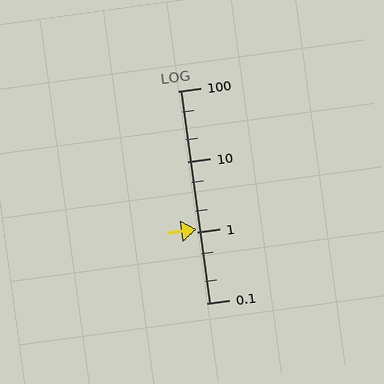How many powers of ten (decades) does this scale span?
The scale spans 3 decades, from 0.1 to 100.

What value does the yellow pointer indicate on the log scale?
The pointer indicates approximately 1.1.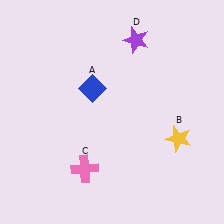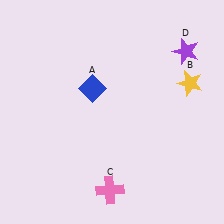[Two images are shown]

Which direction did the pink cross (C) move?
The pink cross (C) moved right.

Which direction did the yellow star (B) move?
The yellow star (B) moved up.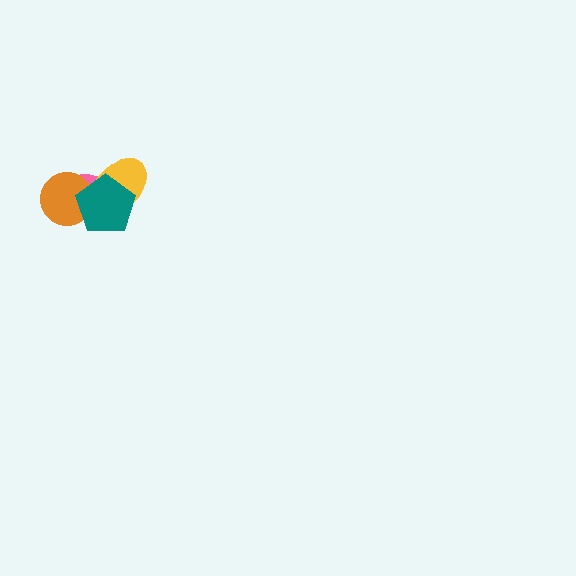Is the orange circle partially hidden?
Yes, it is partially covered by another shape.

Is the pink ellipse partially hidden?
Yes, it is partially covered by another shape.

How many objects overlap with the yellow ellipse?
3 objects overlap with the yellow ellipse.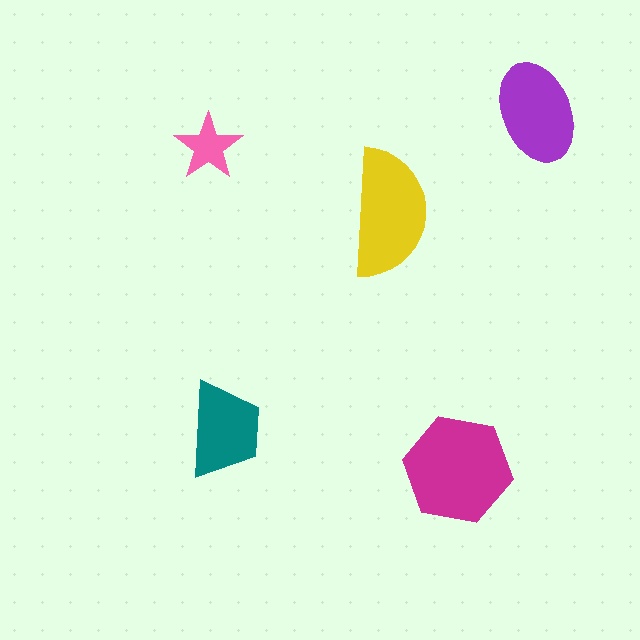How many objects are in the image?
There are 5 objects in the image.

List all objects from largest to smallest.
The magenta hexagon, the yellow semicircle, the purple ellipse, the teal trapezoid, the pink star.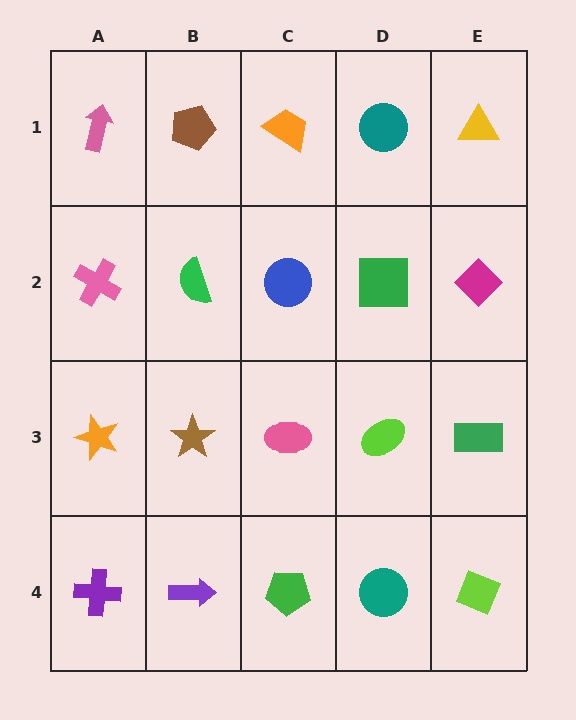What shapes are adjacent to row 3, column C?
A blue circle (row 2, column C), a green pentagon (row 4, column C), a brown star (row 3, column B), a lime ellipse (row 3, column D).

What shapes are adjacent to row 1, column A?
A pink cross (row 2, column A), a brown pentagon (row 1, column B).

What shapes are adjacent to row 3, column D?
A green square (row 2, column D), a teal circle (row 4, column D), a pink ellipse (row 3, column C), a green rectangle (row 3, column E).